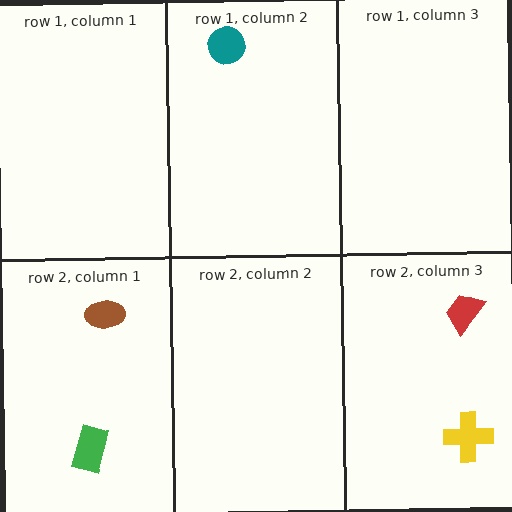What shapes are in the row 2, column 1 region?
The brown ellipse, the green rectangle.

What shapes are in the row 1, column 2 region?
The teal circle.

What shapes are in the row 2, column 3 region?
The yellow cross, the red trapezoid.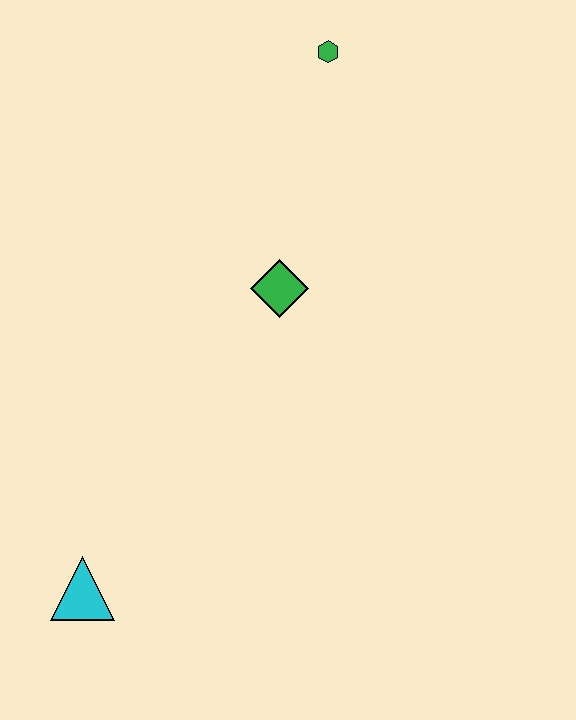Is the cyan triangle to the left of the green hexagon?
Yes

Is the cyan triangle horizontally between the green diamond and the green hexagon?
No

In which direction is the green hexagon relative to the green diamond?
The green hexagon is above the green diamond.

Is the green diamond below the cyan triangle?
No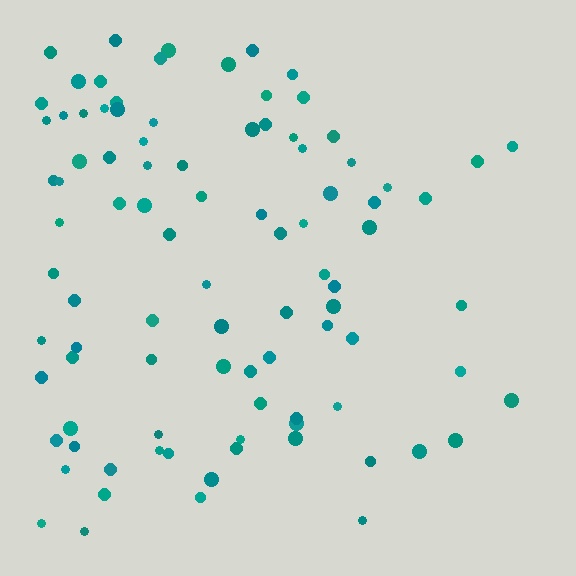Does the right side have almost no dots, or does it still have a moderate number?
Still a moderate number, just noticeably fewer than the left.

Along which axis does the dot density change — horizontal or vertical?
Horizontal.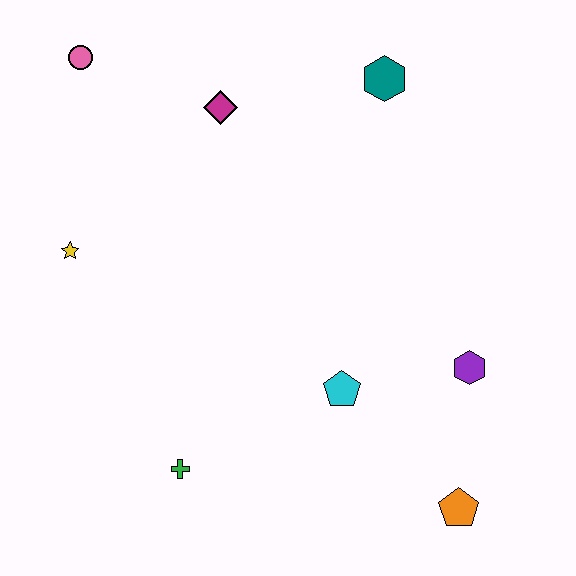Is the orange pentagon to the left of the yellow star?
No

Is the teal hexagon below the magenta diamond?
No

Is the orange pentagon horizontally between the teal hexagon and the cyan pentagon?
No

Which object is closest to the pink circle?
The magenta diamond is closest to the pink circle.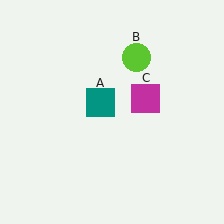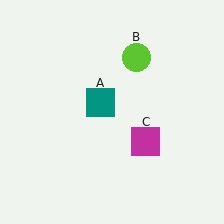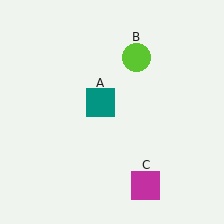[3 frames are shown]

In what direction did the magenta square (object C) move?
The magenta square (object C) moved down.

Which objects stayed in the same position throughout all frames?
Teal square (object A) and lime circle (object B) remained stationary.